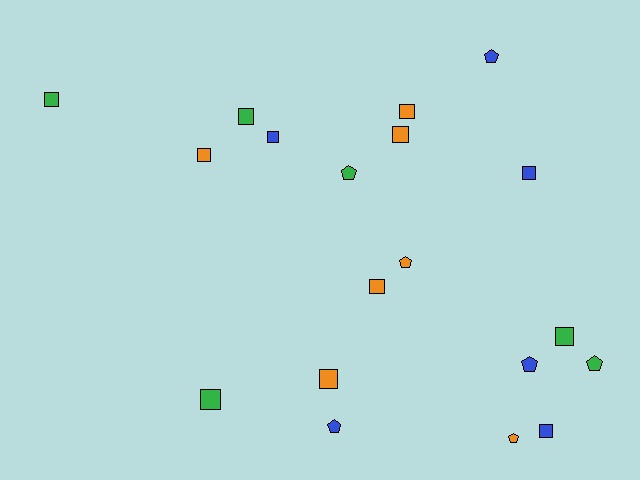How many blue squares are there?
There are 3 blue squares.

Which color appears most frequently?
Orange, with 7 objects.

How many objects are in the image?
There are 19 objects.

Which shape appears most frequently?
Square, with 12 objects.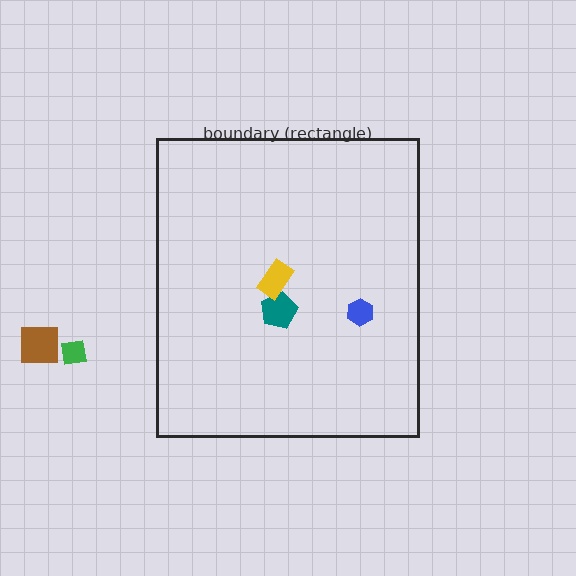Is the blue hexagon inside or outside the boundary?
Inside.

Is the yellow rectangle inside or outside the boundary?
Inside.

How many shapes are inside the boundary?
3 inside, 2 outside.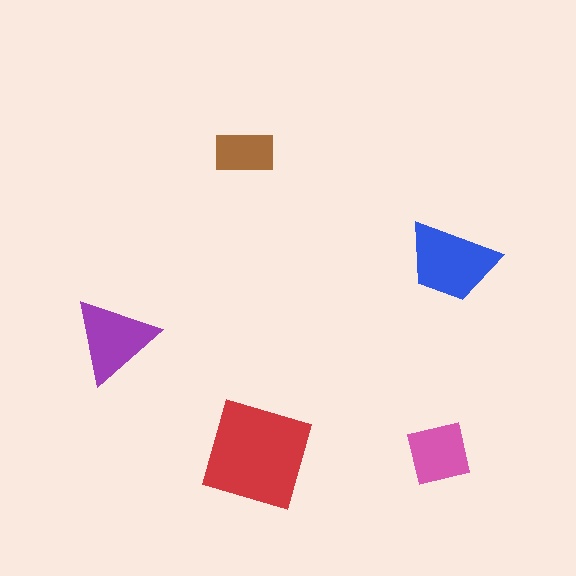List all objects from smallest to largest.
The brown rectangle, the pink square, the purple triangle, the blue trapezoid, the red diamond.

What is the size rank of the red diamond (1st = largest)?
1st.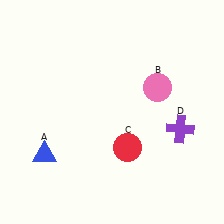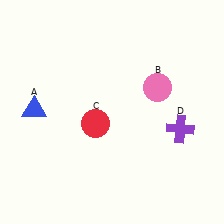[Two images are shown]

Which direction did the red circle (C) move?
The red circle (C) moved left.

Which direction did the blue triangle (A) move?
The blue triangle (A) moved up.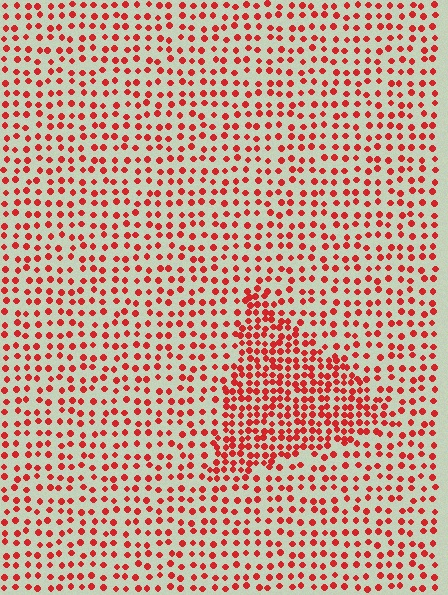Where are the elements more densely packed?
The elements are more densely packed inside the triangle boundary.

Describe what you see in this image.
The image contains small red elements arranged at two different densities. A triangle-shaped region is visible where the elements are more densely packed than the surrounding area.